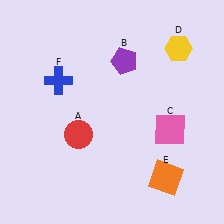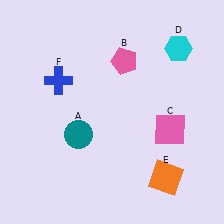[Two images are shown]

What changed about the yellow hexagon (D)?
In Image 1, D is yellow. In Image 2, it changed to cyan.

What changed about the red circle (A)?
In Image 1, A is red. In Image 2, it changed to teal.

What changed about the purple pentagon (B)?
In Image 1, B is purple. In Image 2, it changed to pink.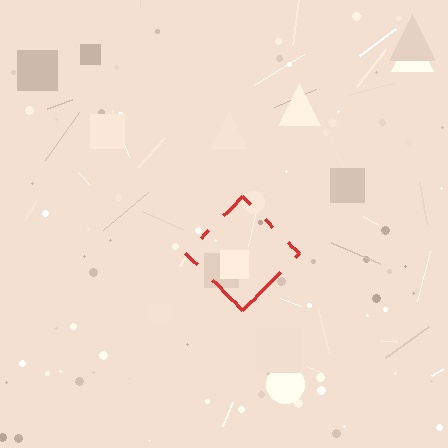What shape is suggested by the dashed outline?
The dashed outline suggests a diamond.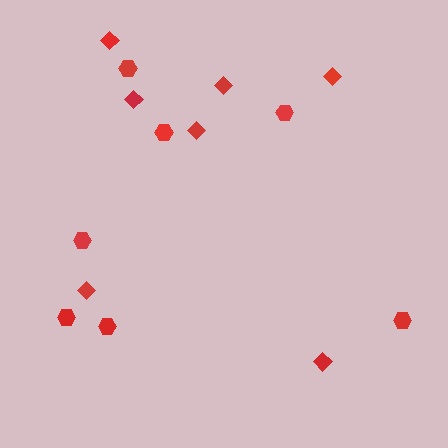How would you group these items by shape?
There are 2 groups: one group of hexagons (7) and one group of diamonds (7).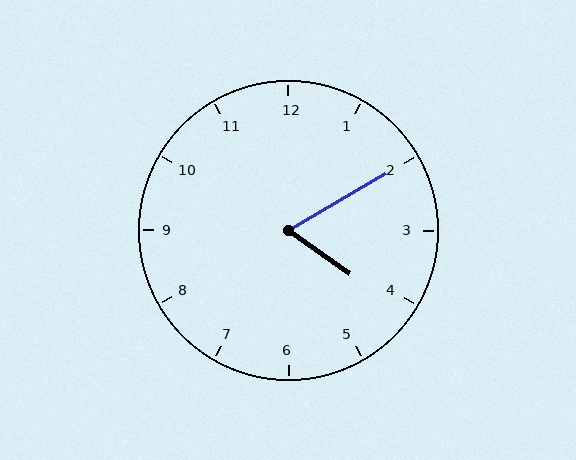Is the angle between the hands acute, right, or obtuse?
It is acute.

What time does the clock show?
4:10.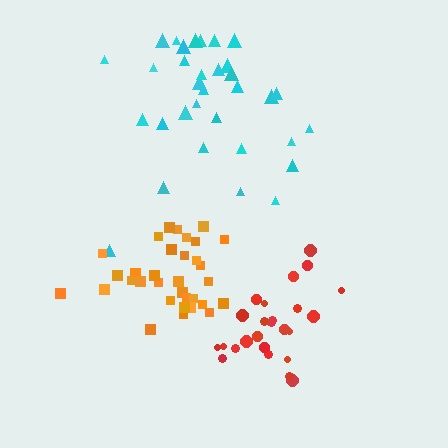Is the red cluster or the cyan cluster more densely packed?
Red.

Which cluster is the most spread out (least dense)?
Cyan.